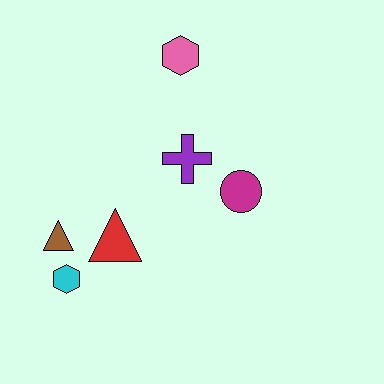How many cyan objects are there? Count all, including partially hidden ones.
There is 1 cyan object.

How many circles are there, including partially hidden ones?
There is 1 circle.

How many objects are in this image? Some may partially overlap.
There are 6 objects.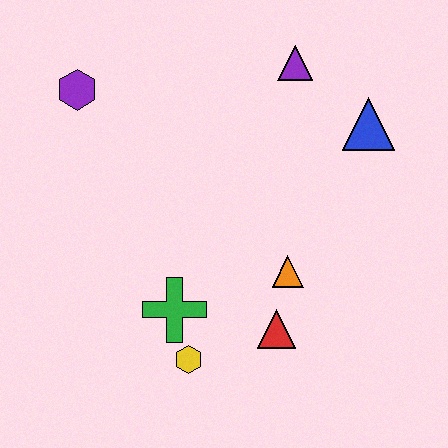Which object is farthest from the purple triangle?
The yellow hexagon is farthest from the purple triangle.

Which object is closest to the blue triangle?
The purple triangle is closest to the blue triangle.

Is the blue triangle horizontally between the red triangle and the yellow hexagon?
No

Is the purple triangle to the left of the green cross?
No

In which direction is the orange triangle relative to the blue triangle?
The orange triangle is below the blue triangle.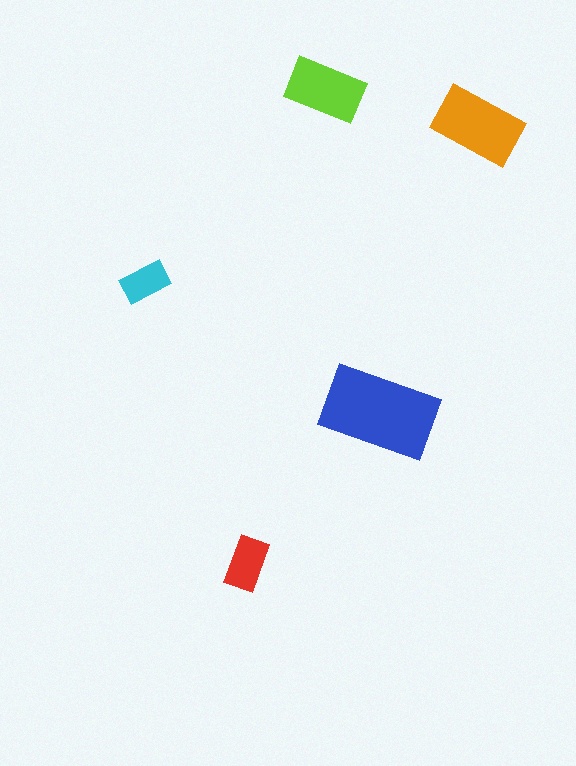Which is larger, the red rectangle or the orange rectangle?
The orange one.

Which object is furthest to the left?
The cyan rectangle is leftmost.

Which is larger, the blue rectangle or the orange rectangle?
The blue one.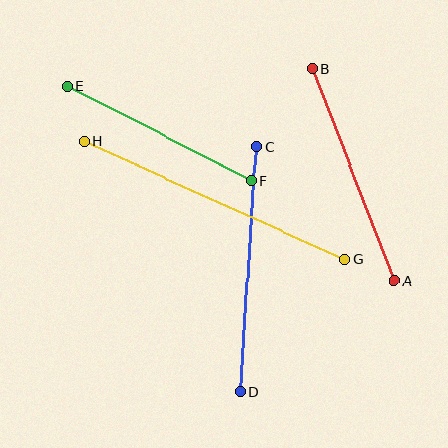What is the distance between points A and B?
The distance is approximately 227 pixels.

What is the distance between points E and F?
The distance is approximately 207 pixels.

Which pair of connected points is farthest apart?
Points G and H are farthest apart.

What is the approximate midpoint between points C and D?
The midpoint is at approximately (248, 269) pixels.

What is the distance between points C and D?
The distance is approximately 245 pixels.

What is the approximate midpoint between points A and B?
The midpoint is at approximately (353, 175) pixels.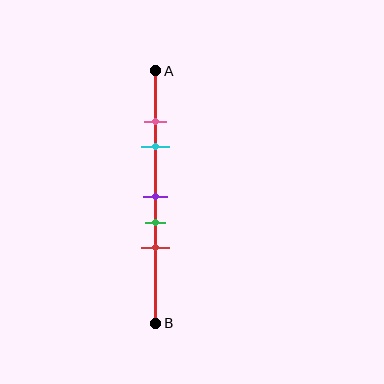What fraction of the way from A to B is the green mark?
The green mark is approximately 60% (0.6) of the way from A to B.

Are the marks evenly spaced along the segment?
No, the marks are not evenly spaced.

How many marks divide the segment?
There are 5 marks dividing the segment.